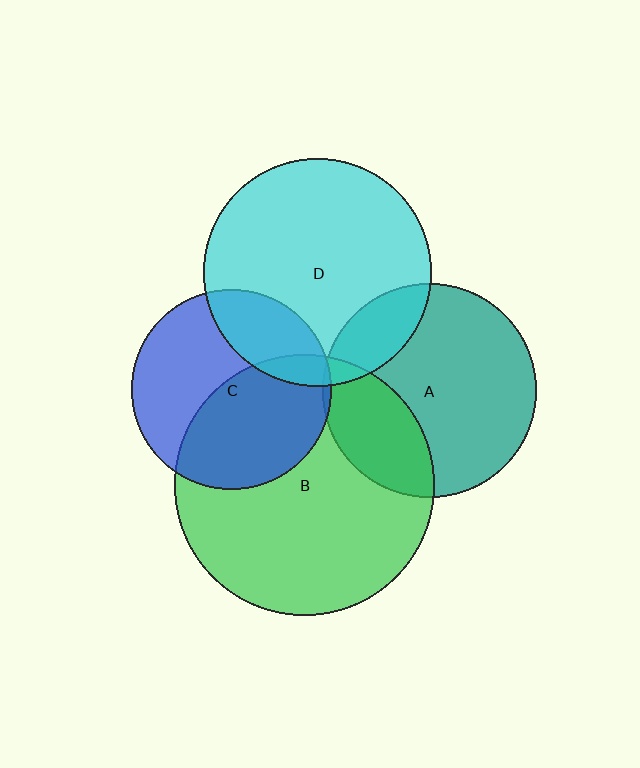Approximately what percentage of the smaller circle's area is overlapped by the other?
Approximately 30%.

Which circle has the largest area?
Circle B (green).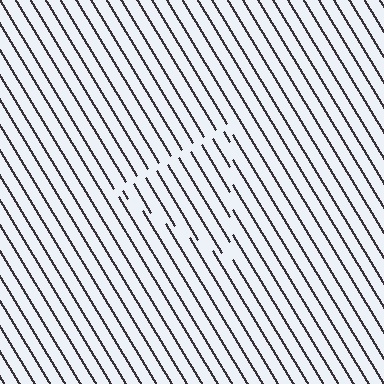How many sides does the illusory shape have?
3 sides — the line-ends trace a triangle.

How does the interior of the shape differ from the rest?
The interior of the shape contains the same grating, shifted by half a period — the contour is defined by the phase discontinuity where line-ends from the inner and outer gratings abut.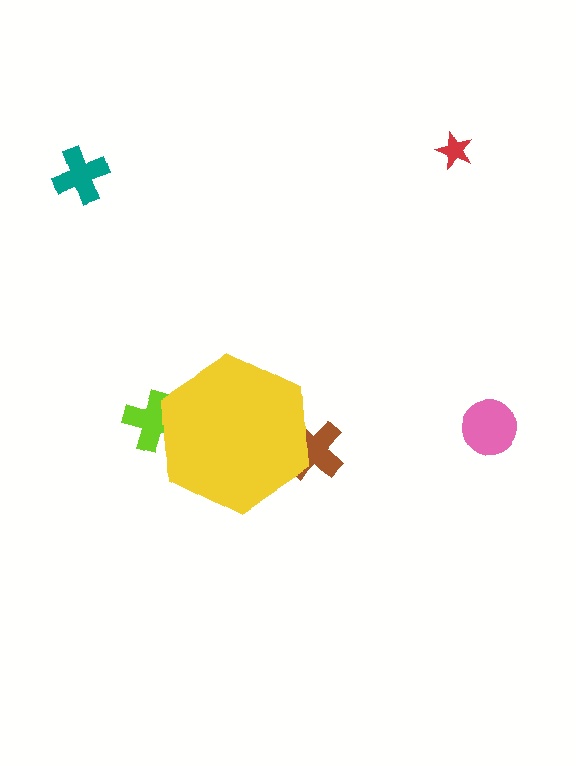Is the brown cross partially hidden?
Yes, the brown cross is partially hidden behind the yellow hexagon.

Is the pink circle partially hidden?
No, the pink circle is fully visible.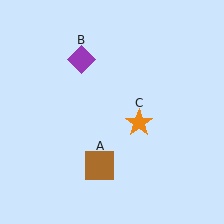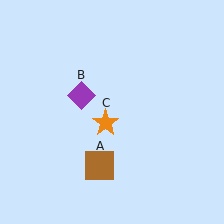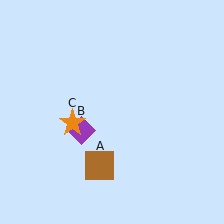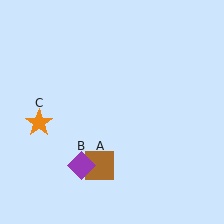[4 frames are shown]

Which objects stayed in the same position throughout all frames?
Brown square (object A) remained stationary.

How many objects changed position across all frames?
2 objects changed position: purple diamond (object B), orange star (object C).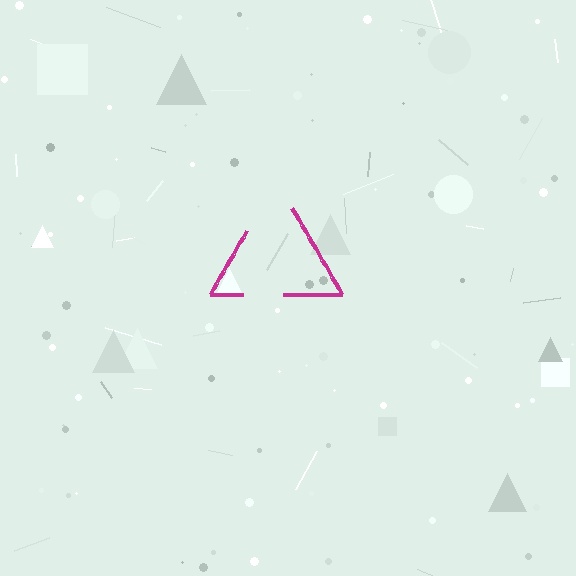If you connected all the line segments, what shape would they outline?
They would outline a triangle.